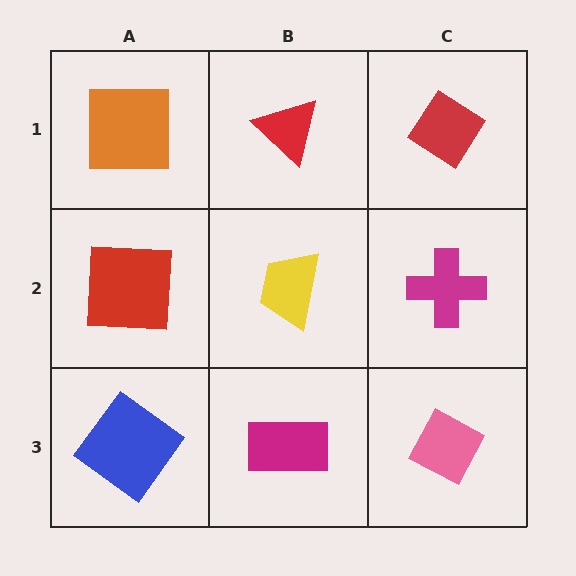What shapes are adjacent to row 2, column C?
A red diamond (row 1, column C), a pink diamond (row 3, column C), a yellow trapezoid (row 2, column B).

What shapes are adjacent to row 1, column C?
A magenta cross (row 2, column C), a red triangle (row 1, column B).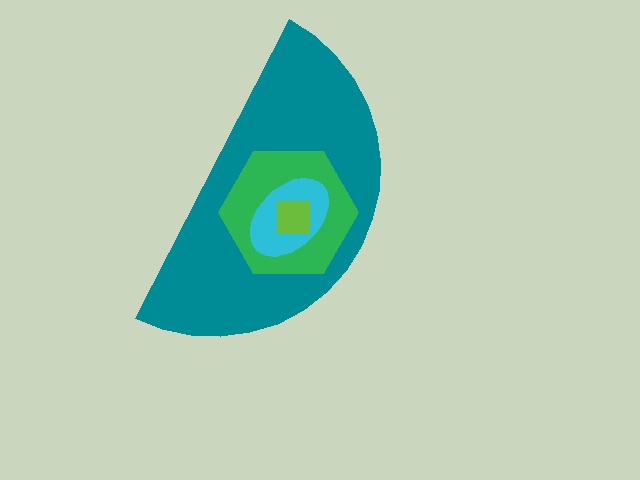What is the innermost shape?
The lime square.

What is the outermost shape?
The teal semicircle.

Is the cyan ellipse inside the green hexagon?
Yes.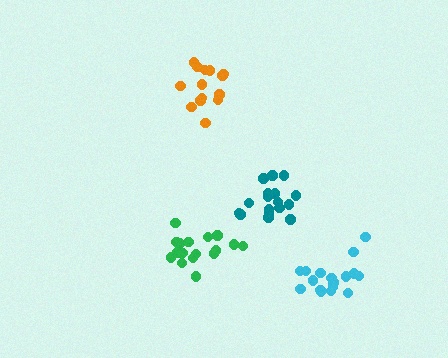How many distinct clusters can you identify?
There are 4 distinct clusters.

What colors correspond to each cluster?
The clusters are colored: cyan, teal, green, orange.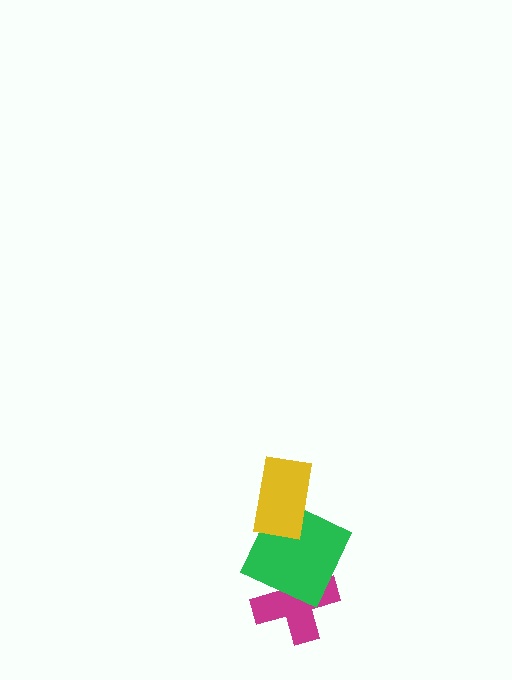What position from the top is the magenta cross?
The magenta cross is 3rd from the top.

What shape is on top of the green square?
The yellow rectangle is on top of the green square.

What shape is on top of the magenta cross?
The green square is on top of the magenta cross.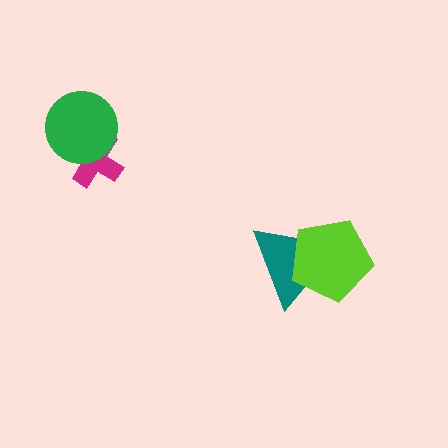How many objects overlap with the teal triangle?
1 object overlaps with the teal triangle.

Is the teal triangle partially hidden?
Yes, it is partially covered by another shape.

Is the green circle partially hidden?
No, no other shape covers it.